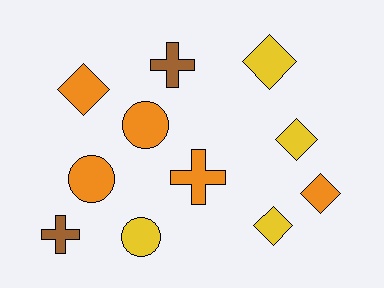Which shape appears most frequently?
Diamond, with 5 objects.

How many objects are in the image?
There are 11 objects.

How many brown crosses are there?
There are 2 brown crosses.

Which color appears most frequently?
Orange, with 5 objects.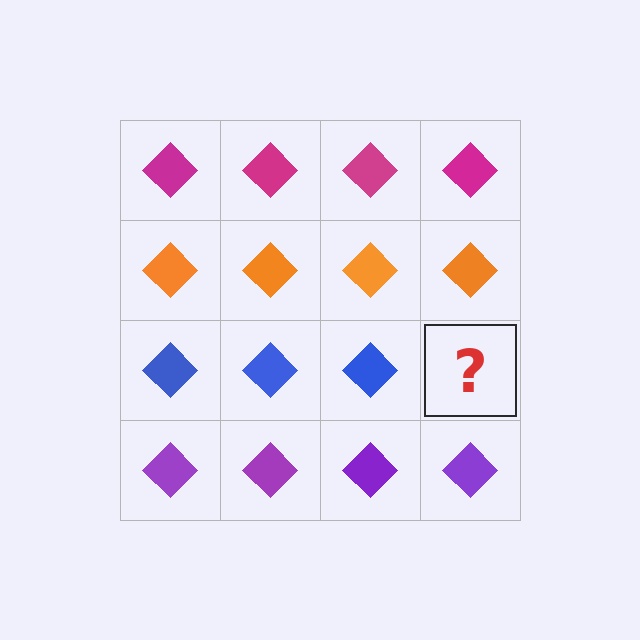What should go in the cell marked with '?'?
The missing cell should contain a blue diamond.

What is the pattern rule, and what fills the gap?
The rule is that each row has a consistent color. The gap should be filled with a blue diamond.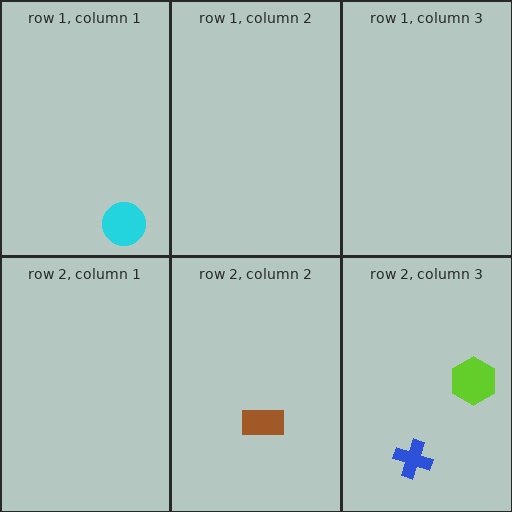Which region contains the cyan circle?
The row 1, column 1 region.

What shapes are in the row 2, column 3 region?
The lime hexagon, the blue cross.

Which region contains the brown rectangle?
The row 2, column 2 region.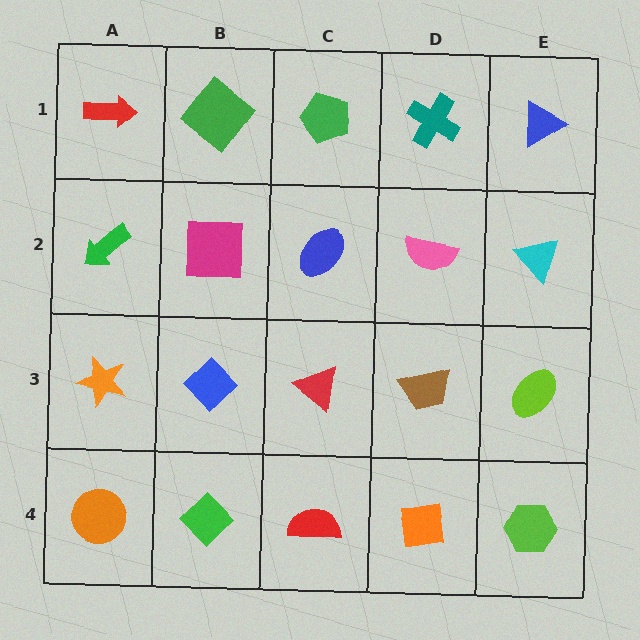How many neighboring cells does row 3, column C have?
4.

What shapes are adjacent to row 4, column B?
A blue diamond (row 3, column B), an orange circle (row 4, column A), a red semicircle (row 4, column C).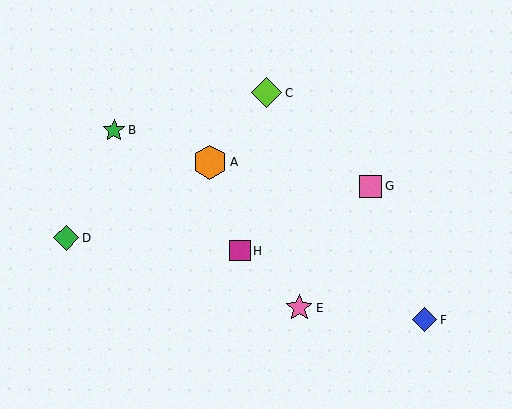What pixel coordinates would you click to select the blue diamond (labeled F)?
Click at (425, 320) to select the blue diamond F.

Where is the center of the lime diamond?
The center of the lime diamond is at (267, 93).